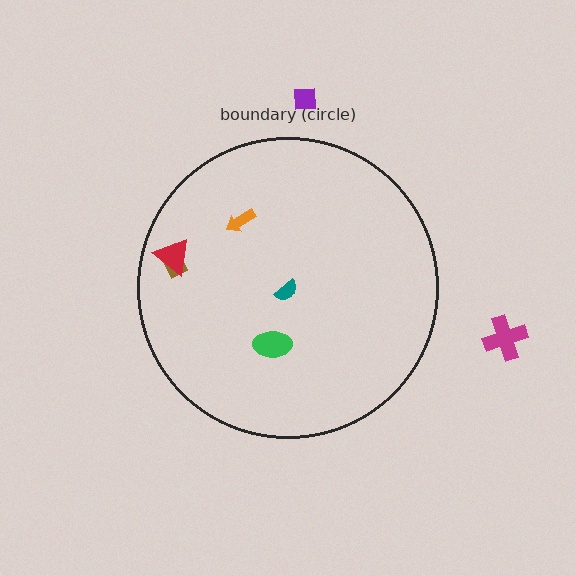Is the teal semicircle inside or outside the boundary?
Inside.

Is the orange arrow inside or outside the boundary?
Inside.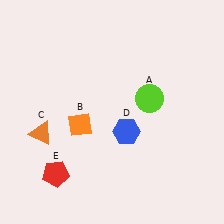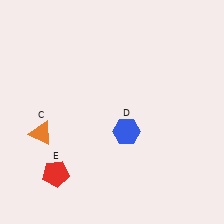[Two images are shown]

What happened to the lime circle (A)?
The lime circle (A) was removed in Image 2. It was in the top-right area of Image 1.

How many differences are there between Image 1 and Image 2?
There are 2 differences between the two images.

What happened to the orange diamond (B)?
The orange diamond (B) was removed in Image 2. It was in the bottom-left area of Image 1.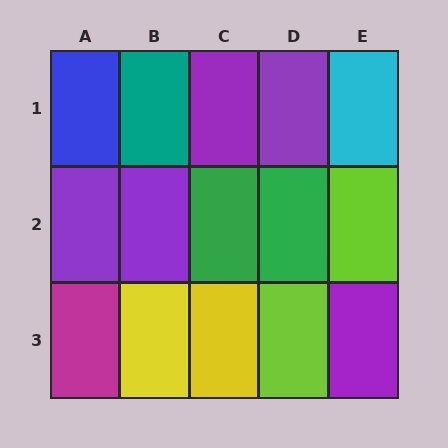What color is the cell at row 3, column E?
Purple.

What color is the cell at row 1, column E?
Cyan.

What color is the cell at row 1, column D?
Purple.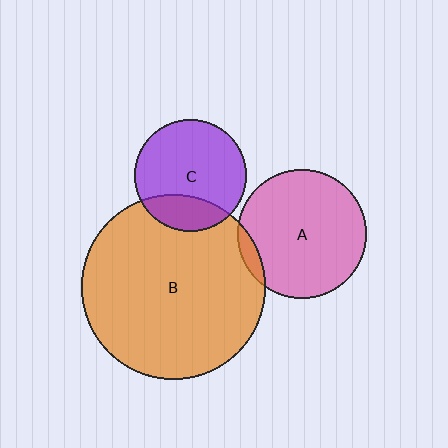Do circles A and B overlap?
Yes.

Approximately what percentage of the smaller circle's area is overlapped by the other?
Approximately 5%.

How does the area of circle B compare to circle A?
Approximately 2.0 times.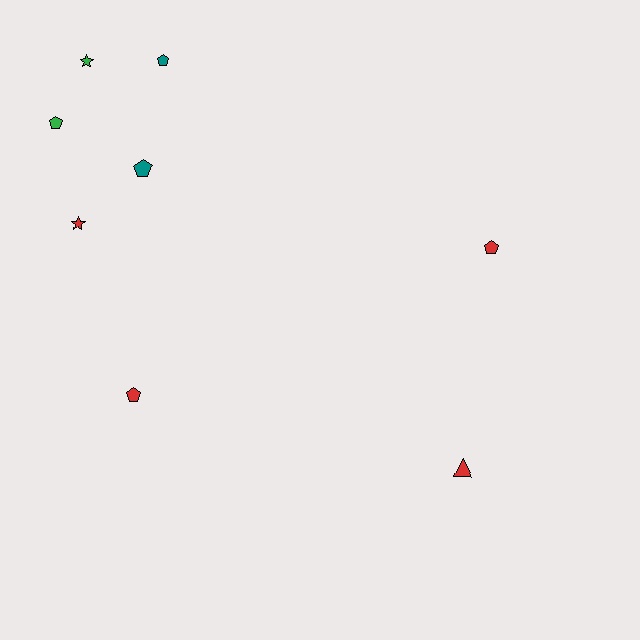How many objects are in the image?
There are 8 objects.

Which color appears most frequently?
Red, with 4 objects.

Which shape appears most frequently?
Pentagon, with 5 objects.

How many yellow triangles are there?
There are no yellow triangles.